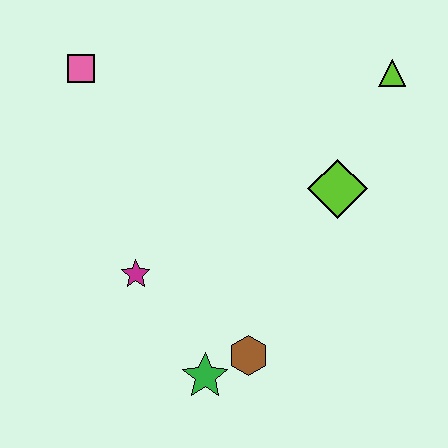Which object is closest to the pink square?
The magenta star is closest to the pink square.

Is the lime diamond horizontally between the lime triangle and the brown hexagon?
Yes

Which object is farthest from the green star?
The lime triangle is farthest from the green star.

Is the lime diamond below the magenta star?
No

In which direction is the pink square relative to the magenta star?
The pink square is above the magenta star.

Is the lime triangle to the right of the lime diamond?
Yes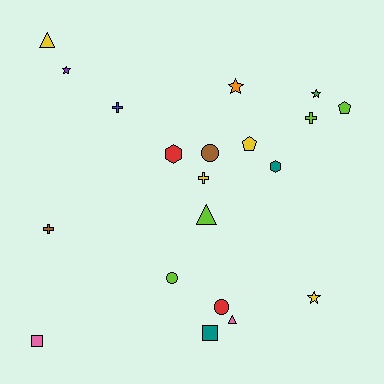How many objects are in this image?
There are 20 objects.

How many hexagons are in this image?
There are 2 hexagons.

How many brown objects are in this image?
There are 2 brown objects.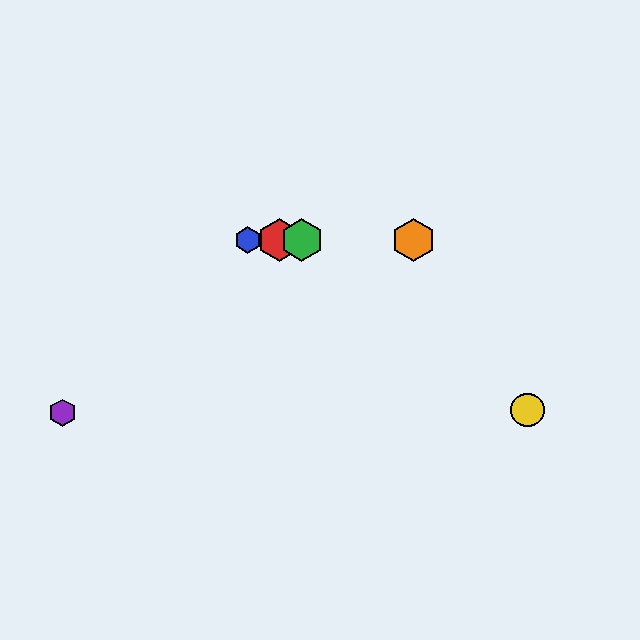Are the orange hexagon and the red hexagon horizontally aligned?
Yes, both are at y≈240.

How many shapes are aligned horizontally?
4 shapes (the red hexagon, the blue hexagon, the green hexagon, the orange hexagon) are aligned horizontally.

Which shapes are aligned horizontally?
The red hexagon, the blue hexagon, the green hexagon, the orange hexagon are aligned horizontally.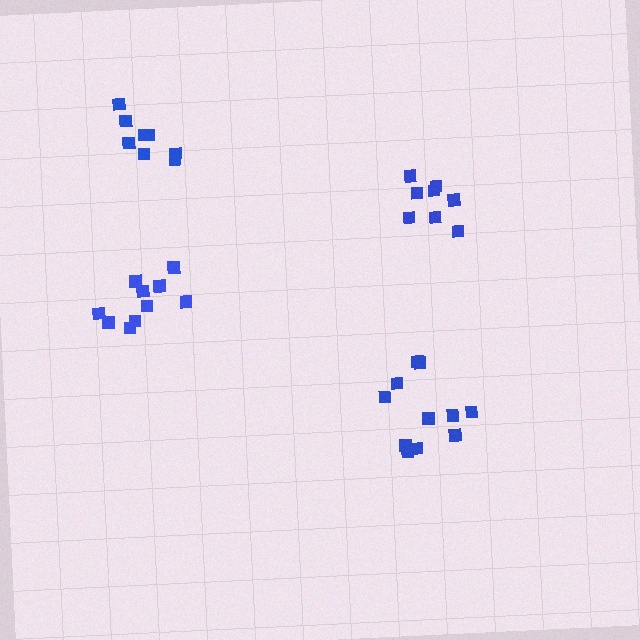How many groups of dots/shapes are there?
There are 4 groups.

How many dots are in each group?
Group 1: 8 dots, Group 2: 8 dots, Group 3: 11 dots, Group 4: 10 dots (37 total).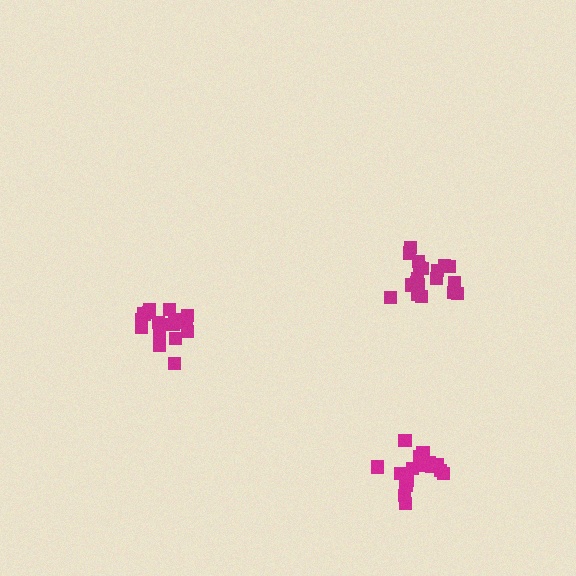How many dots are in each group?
Group 1: 16 dots, Group 2: 19 dots, Group 3: 18 dots (53 total).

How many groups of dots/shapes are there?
There are 3 groups.